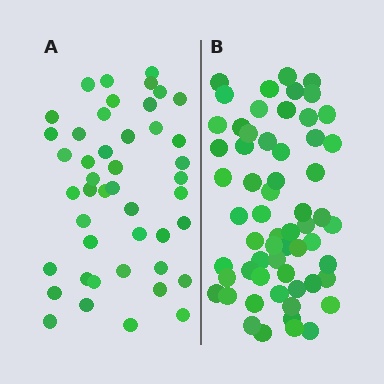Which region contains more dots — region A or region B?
Region B (the right region) has more dots.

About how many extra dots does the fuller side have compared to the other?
Region B has approximately 15 more dots than region A.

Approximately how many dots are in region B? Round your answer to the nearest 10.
About 60 dots.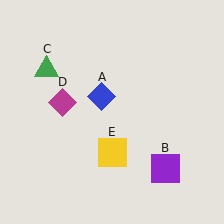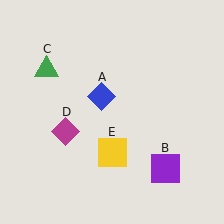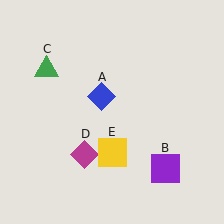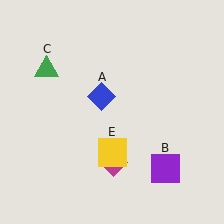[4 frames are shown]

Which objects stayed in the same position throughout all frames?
Blue diamond (object A) and purple square (object B) and green triangle (object C) and yellow square (object E) remained stationary.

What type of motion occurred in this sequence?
The magenta diamond (object D) rotated counterclockwise around the center of the scene.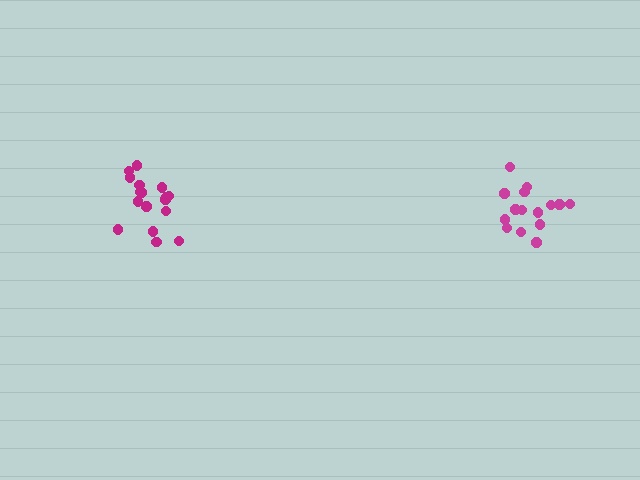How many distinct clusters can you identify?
There are 2 distinct clusters.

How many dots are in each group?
Group 1: 15 dots, Group 2: 17 dots (32 total).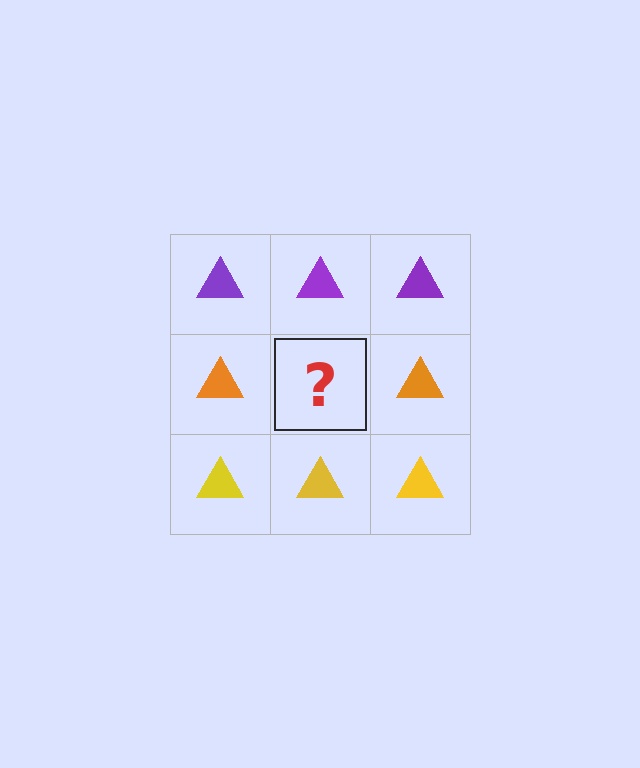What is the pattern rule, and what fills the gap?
The rule is that each row has a consistent color. The gap should be filled with an orange triangle.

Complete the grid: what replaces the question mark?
The question mark should be replaced with an orange triangle.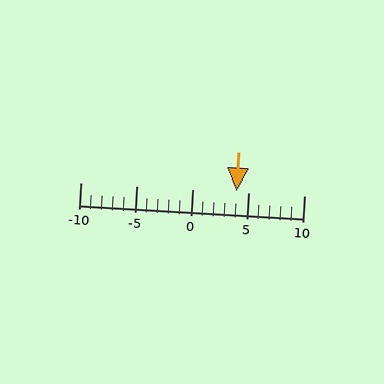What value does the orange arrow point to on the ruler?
The orange arrow points to approximately 4.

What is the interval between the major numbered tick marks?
The major tick marks are spaced 5 units apart.